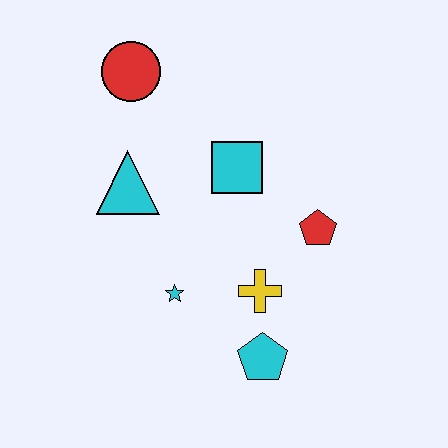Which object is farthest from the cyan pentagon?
The red circle is farthest from the cyan pentagon.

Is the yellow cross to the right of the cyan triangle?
Yes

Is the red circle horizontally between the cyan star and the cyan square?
No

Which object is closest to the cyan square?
The red pentagon is closest to the cyan square.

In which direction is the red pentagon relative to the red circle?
The red pentagon is to the right of the red circle.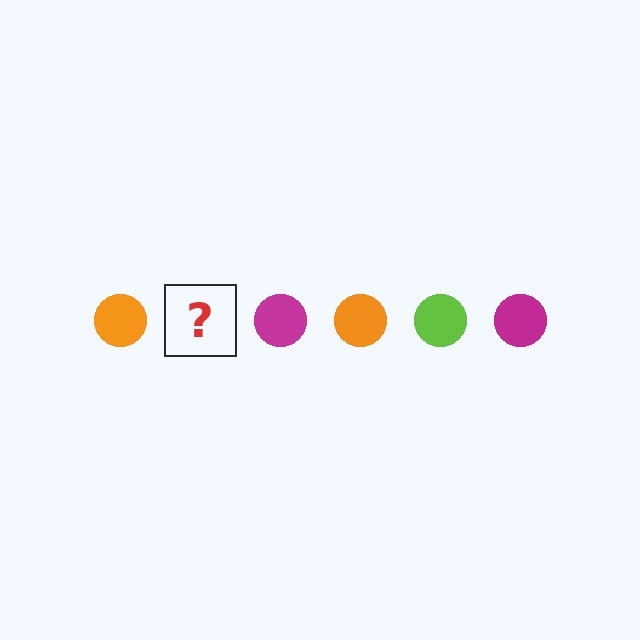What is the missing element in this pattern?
The missing element is a lime circle.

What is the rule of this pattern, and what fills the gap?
The rule is that the pattern cycles through orange, lime, magenta circles. The gap should be filled with a lime circle.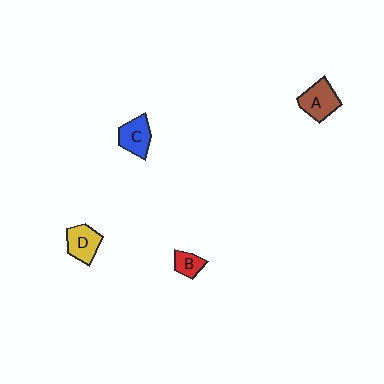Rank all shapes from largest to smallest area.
From largest to smallest: A (brown), D (yellow), C (blue), B (red).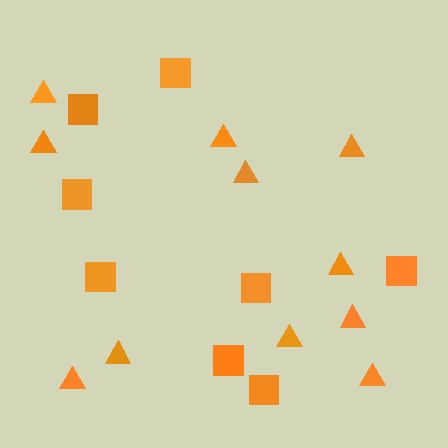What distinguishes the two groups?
There are 2 groups: one group of triangles (11) and one group of squares (8).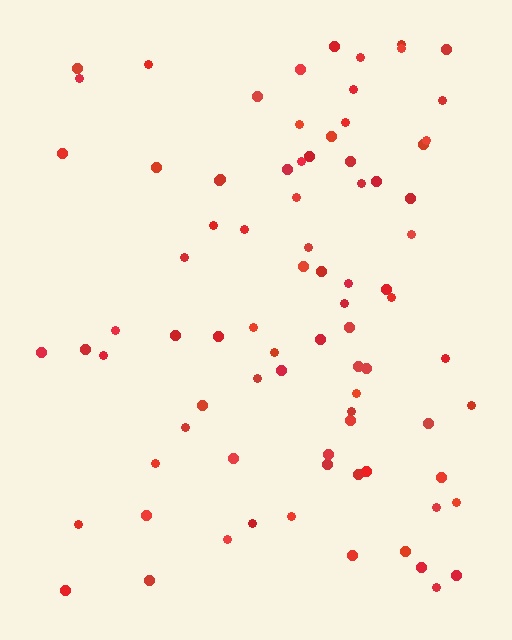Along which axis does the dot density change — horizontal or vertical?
Horizontal.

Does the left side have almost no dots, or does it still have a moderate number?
Still a moderate number, just noticeably fewer than the right.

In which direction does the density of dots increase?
From left to right, with the right side densest.